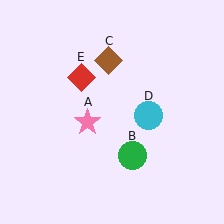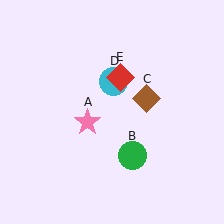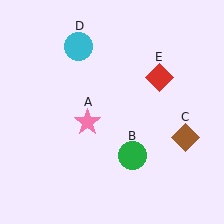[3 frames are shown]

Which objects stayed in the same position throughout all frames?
Pink star (object A) and green circle (object B) remained stationary.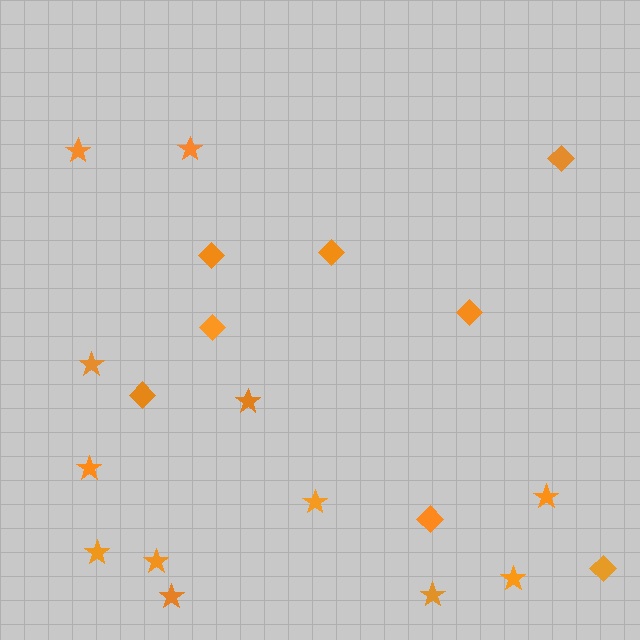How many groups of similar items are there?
There are 2 groups: one group of diamonds (8) and one group of stars (12).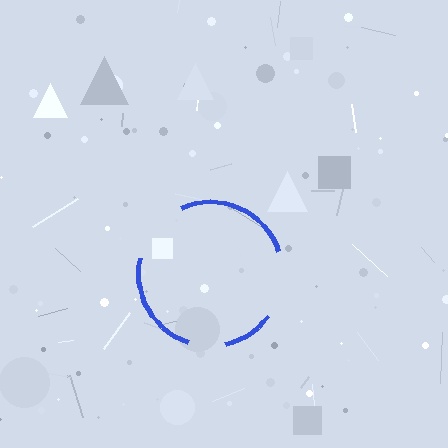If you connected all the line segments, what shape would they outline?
They would outline a circle.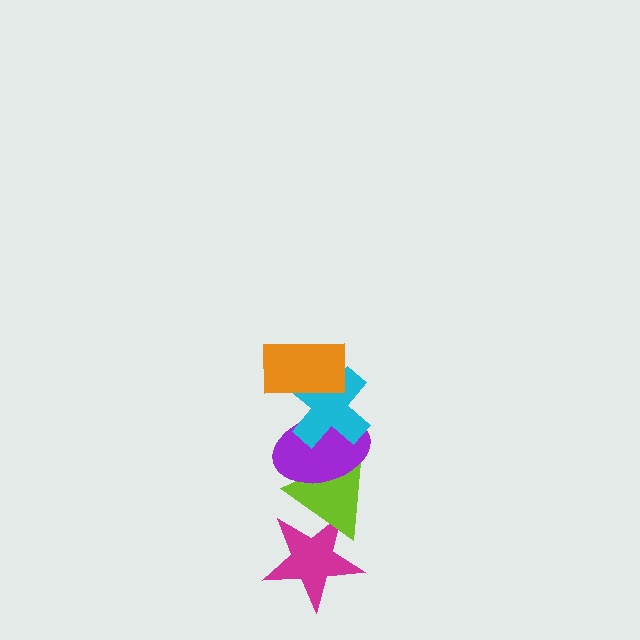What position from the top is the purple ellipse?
The purple ellipse is 3rd from the top.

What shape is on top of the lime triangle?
The purple ellipse is on top of the lime triangle.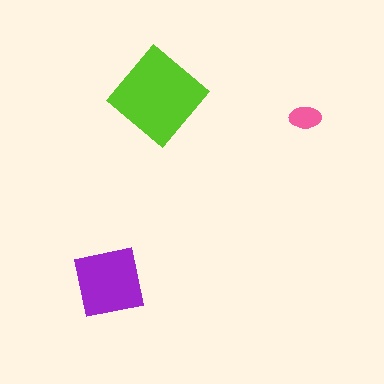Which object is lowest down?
The purple square is bottommost.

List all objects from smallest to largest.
The pink ellipse, the purple square, the lime diamond.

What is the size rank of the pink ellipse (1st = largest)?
3rd.